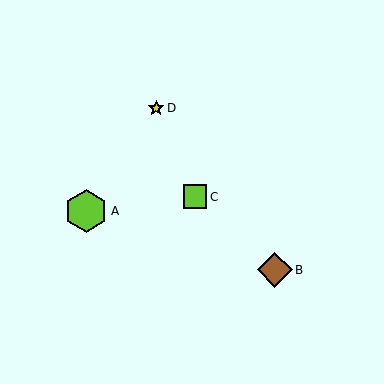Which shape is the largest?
The lime hexagon (labeled A) is the largest.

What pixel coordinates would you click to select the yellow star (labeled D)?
Click at (156, 108) to select the yellow star D.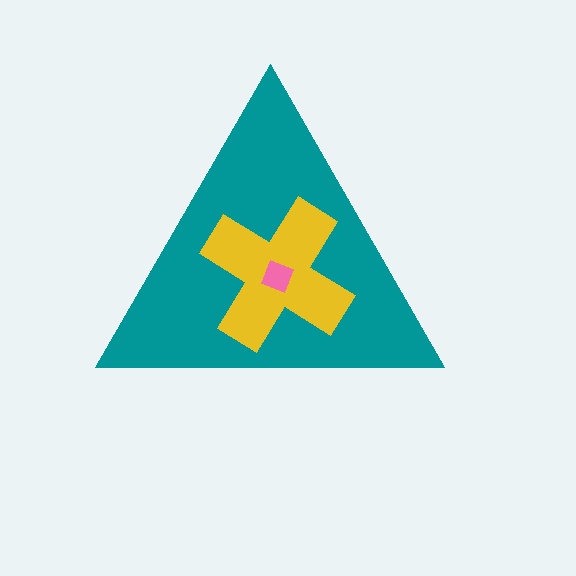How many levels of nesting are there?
3.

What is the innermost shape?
The pink square.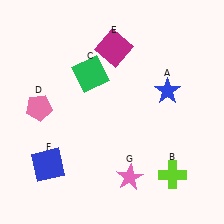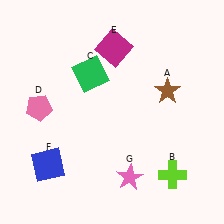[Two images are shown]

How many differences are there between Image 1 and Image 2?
There is 1 difference between the two images.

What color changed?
The star (A) changed from blue in Image 1 to brown in Image 2.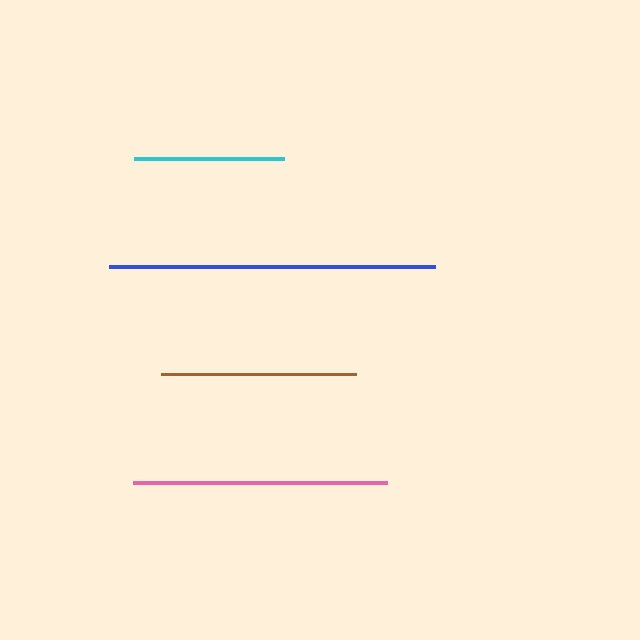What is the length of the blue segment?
The blue segment is approximately 326 pixels long.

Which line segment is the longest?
The blue line is the longest at approximately 326 pixels.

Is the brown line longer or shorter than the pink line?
The pink line is longer than the brown line.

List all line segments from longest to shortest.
From longest to shortest: blue, pink, brown, cyan.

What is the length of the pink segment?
The pink segment is approximately 254 pixels long.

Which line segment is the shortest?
The cyan line is the shortest at approximately 151 pixels.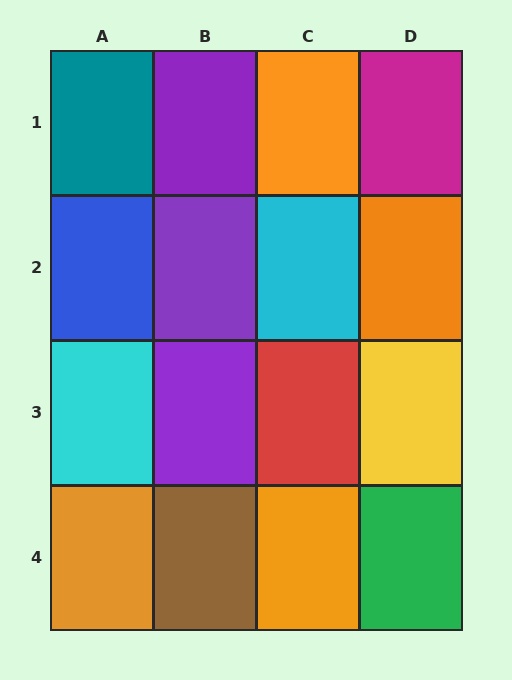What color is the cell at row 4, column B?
Brown.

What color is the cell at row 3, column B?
Purple.